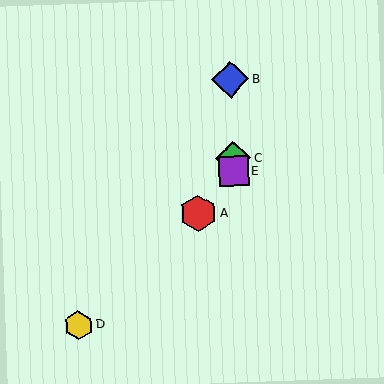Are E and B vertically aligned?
Yes, both are at x≈234.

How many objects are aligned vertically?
3 objects (B, C, E) are aligned vertically.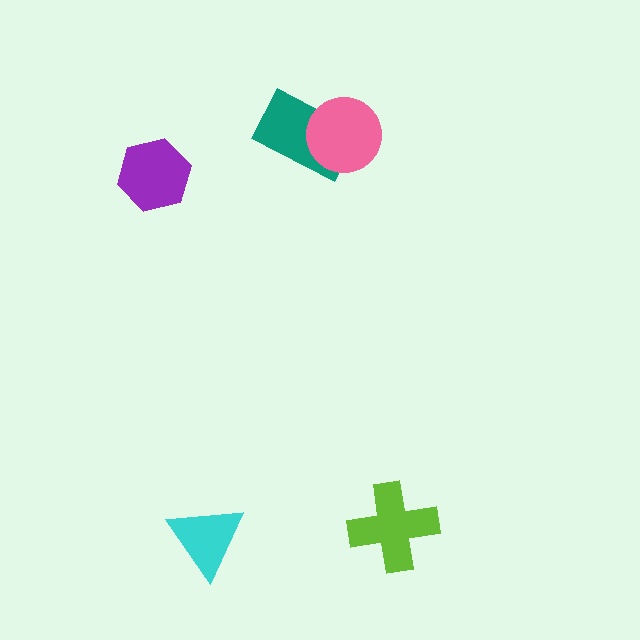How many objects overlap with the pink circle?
1 object overlaps with the pink circle.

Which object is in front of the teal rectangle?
The pink circle is in front of the teal rectangle.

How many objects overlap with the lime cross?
0 objects overlap with the lime cross.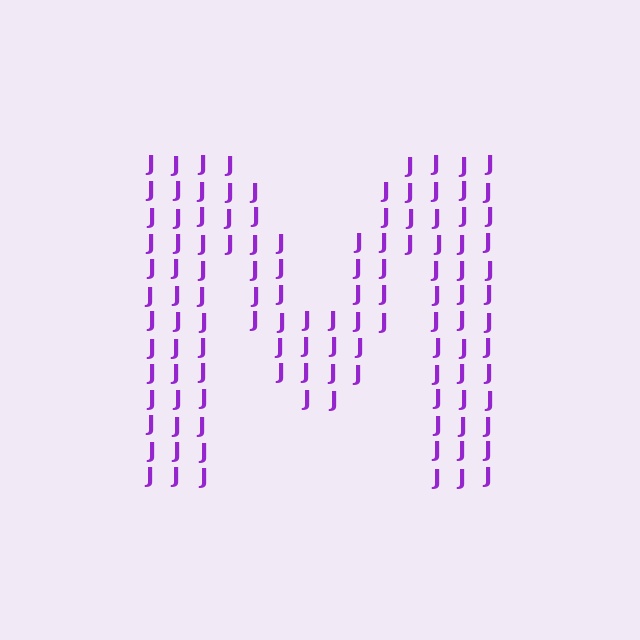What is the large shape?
The large shape is the letter M.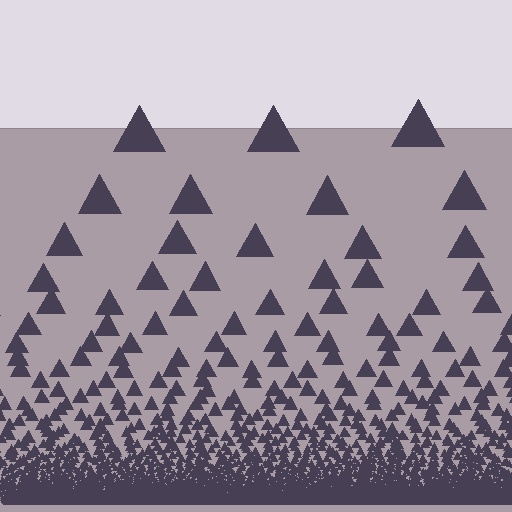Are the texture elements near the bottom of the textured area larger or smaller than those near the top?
Smaller. The gradient is inverted — elements near the bottom are smaller and denser.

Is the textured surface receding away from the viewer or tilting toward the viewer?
The surface appears to tilt toward the viewer. Texture elements get larger and sparser toward the top.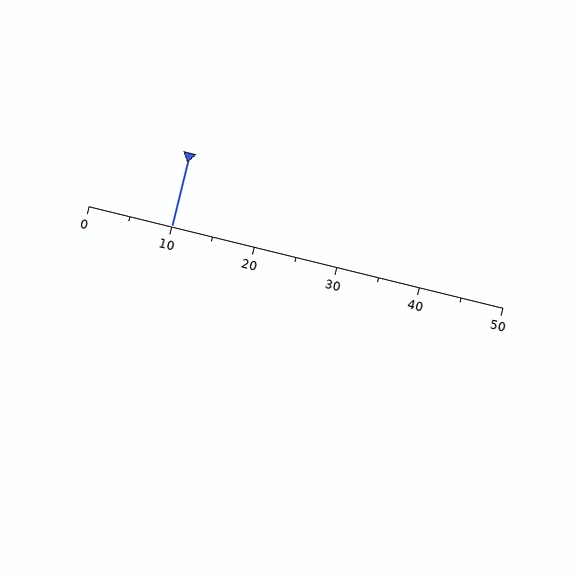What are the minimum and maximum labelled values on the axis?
The axis runs from 0 to 50.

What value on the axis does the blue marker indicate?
The marker indicates approximately 10.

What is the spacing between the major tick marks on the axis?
The major ticks are spaced 10 apart.